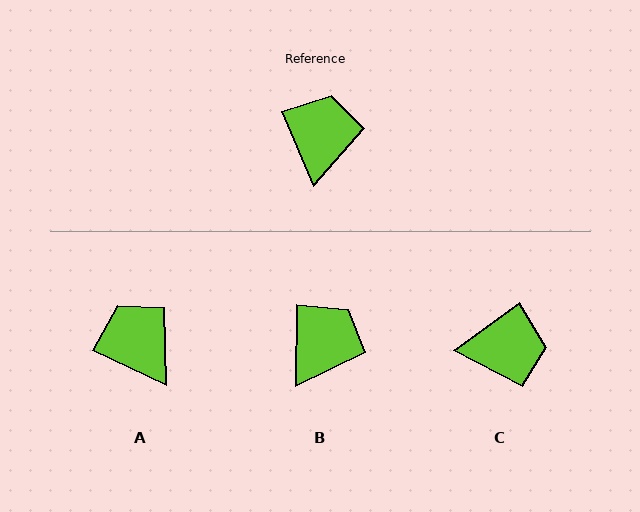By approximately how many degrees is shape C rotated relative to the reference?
Approximately 77 degrees clockwise.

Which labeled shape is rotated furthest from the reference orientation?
C, about 77 degrees away.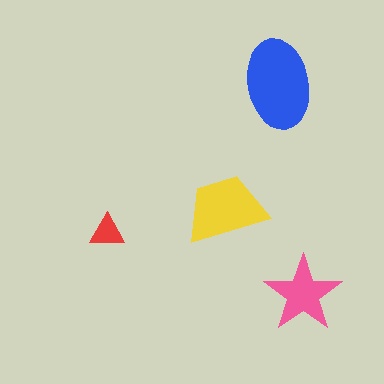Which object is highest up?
The blue ellipse is topmost.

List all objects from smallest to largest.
The red triangle, the pink star, the yellow trapezoid, the blue ellipse.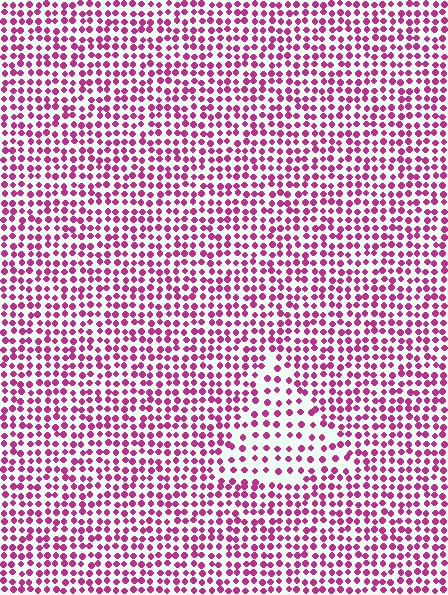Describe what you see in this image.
The image contains small magenta elements arranged at two different densities. A triangle-shaped region is visible where the elements are less densely packed than the surrounding area.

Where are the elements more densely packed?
The elements are more densely packed outside the triangle boundary.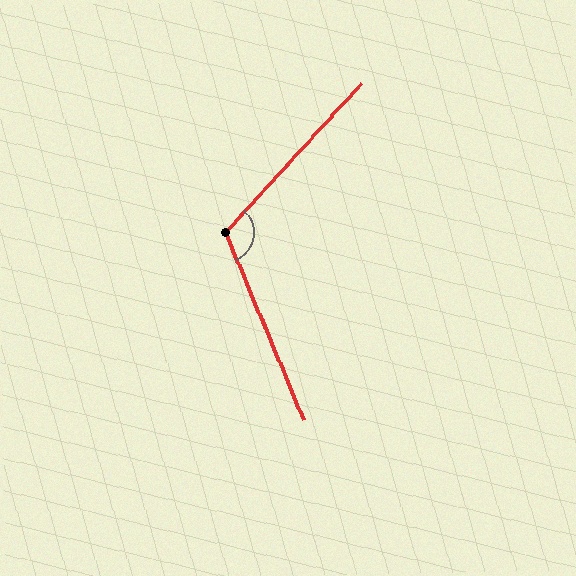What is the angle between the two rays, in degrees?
Approximately 115 degrees.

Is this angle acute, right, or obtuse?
It is obtuse.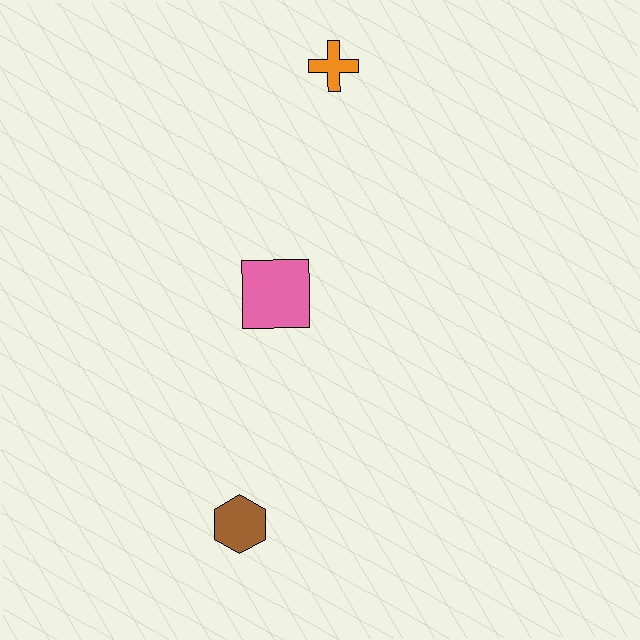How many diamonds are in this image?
There are no diamonds.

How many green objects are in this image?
There are no green objects.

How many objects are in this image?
There are 3 objects.